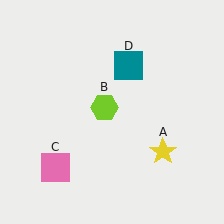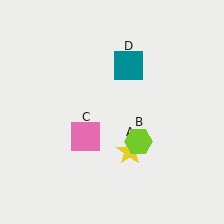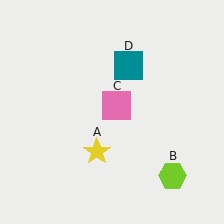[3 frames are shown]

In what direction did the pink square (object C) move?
The pink square (object C) moved up and to the right.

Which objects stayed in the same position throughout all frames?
Teal square (object D) remained stationary.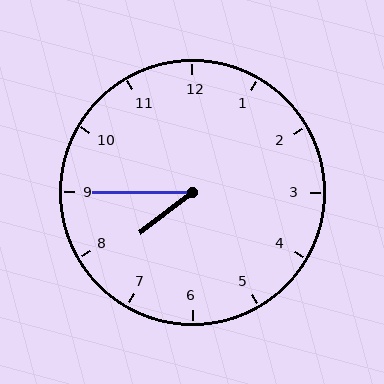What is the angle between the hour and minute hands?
Approximately 38 degrees.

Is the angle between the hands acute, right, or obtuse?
It is acute.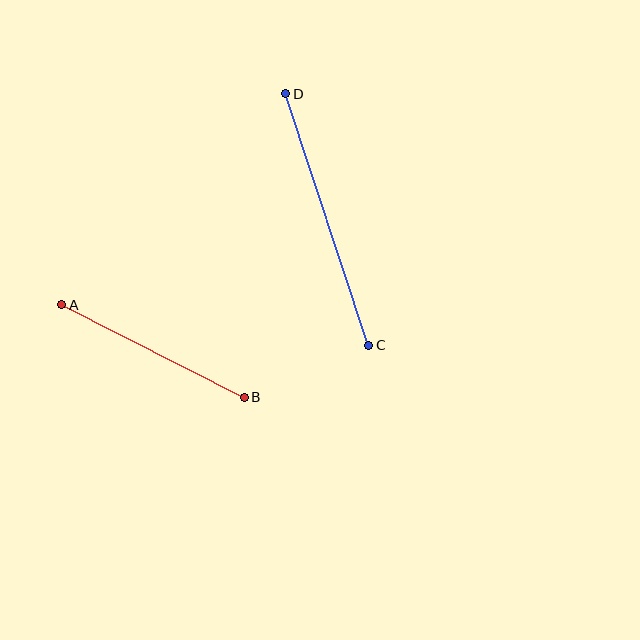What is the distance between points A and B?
The distance is approximately 205 pixels.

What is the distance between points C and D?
The distance is approximately 264 pixels.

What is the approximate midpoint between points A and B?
The midpoint is at approximately (153, 351) pixels.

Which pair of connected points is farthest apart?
Points C and D are farthest apart.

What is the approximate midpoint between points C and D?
The midpoint is at approximately (327, 220) pixels.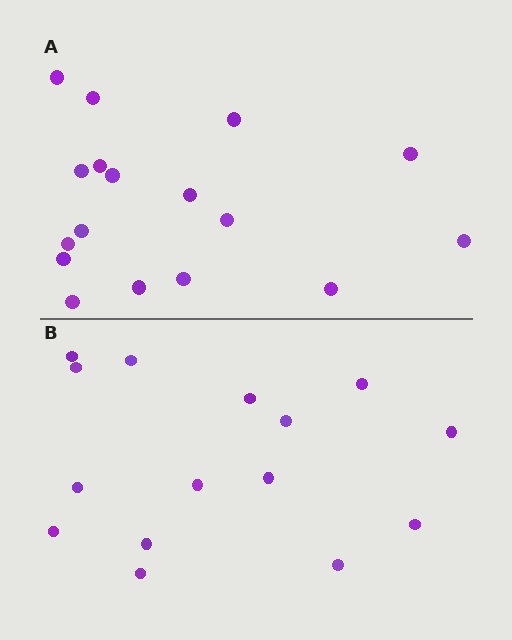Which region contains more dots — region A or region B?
Region A (the top region) has more dots.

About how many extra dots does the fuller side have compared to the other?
Region A has just a few more — roughly 2 or 3 more dots than region B.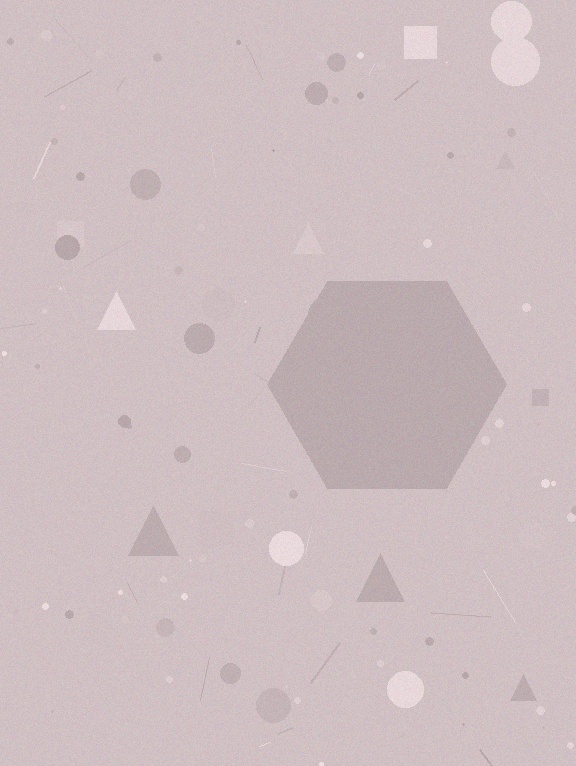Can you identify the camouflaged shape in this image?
The camouflaged shape is a hexagon.